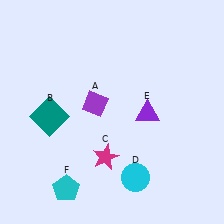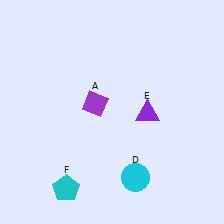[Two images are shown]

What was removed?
The magenta star (C), the teal square (B) were removed in Image 2.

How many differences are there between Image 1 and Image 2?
There are 2 differences between the two images.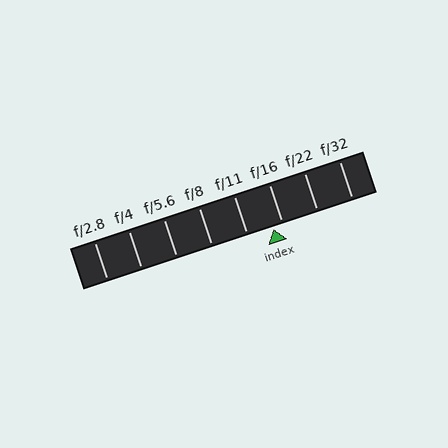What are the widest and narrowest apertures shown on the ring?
The widest aperture shown is f/2.8 and the narrowest is f/32.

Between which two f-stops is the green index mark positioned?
The index mark is between f/11 and f/16.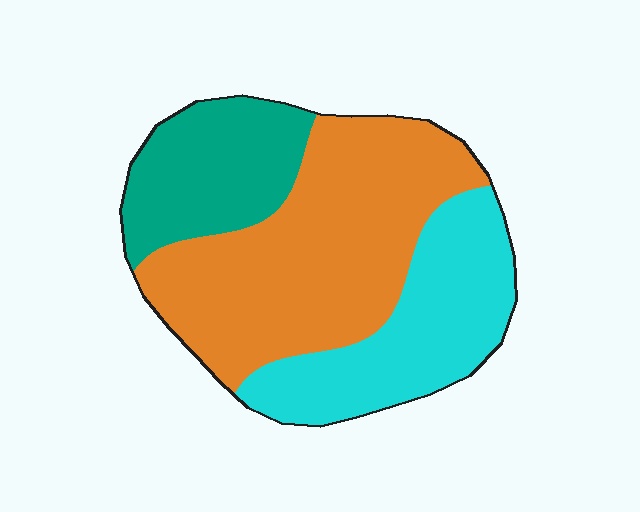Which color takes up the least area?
Teal, at roughly 20%.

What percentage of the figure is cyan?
Cyan covers roughly 30% of the figure.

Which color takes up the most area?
Orange, at roughly 50%.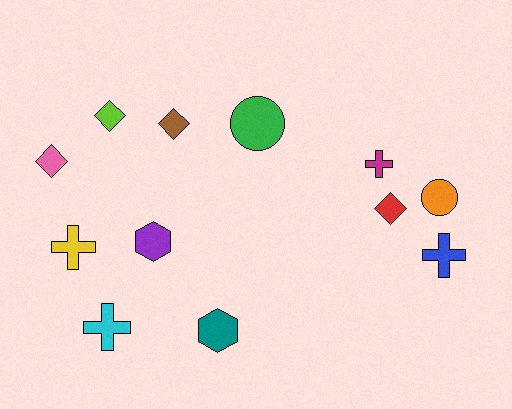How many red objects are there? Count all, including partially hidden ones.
There is 1 red object.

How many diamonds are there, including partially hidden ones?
There are 4 diamonds.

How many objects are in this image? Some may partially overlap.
There are 12 objects.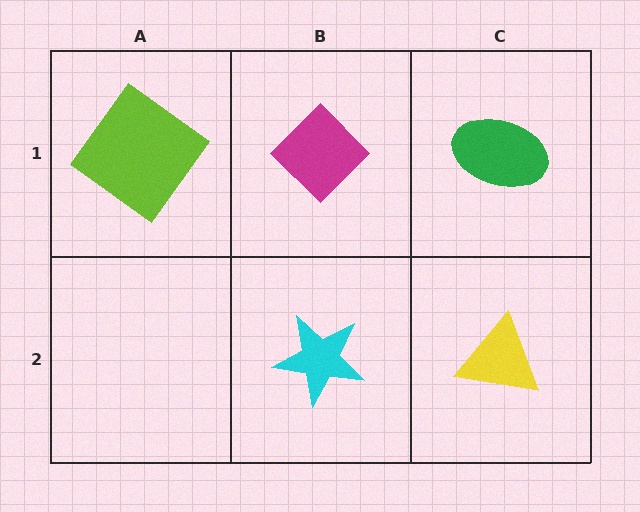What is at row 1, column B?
A magenta diamond.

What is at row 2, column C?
A yellow triangle.